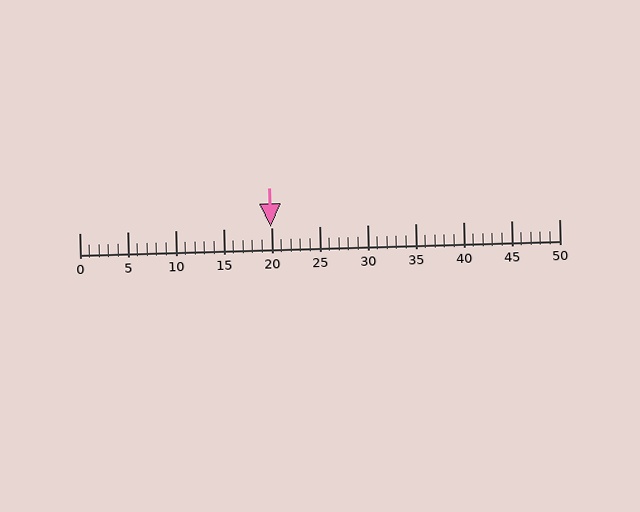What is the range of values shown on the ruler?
The ruler shows values from 0 to 50.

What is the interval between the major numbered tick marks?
The major tick marks are spaced 5 units apart.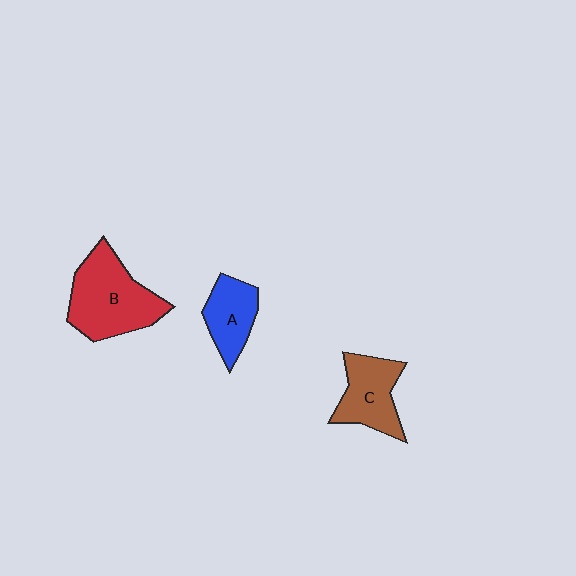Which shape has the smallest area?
Shape A (blue).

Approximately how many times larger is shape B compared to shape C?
Approximately 1.5 times.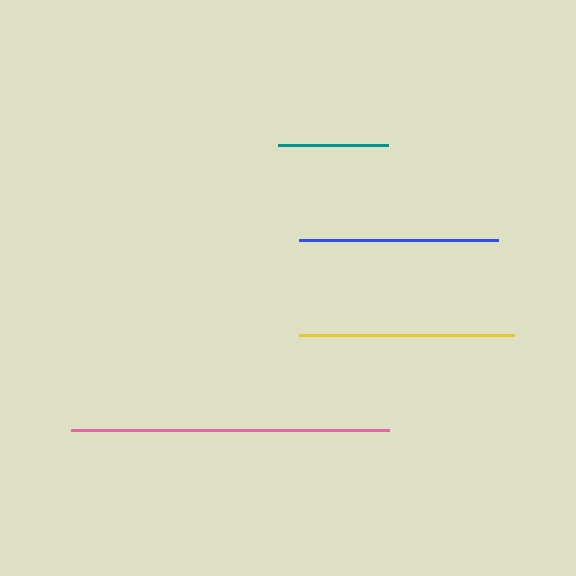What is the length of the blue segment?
The blue segment is approximately 198 pixels long.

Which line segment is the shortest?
The teal line is the shortest at approximately 111 pixels.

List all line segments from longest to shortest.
From longest to shortest: pink, yellow, blue, teal.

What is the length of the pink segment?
The pink segment is approximately 319 pixels long.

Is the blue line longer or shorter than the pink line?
The pink line is longer than the blue line.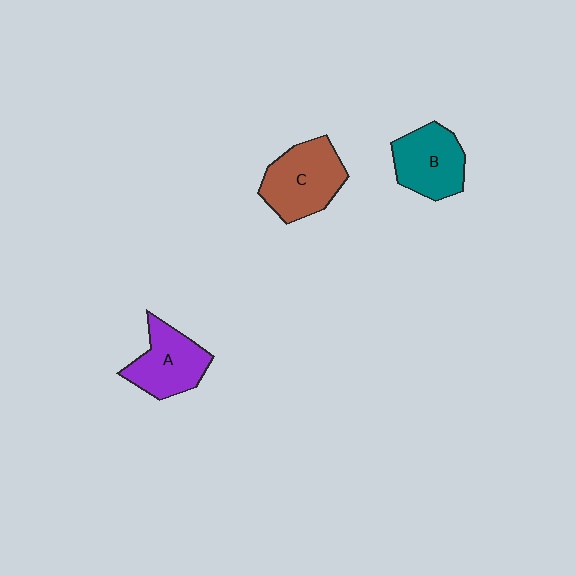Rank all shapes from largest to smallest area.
From largest to smallest: C (brown), B (teal), A (purple).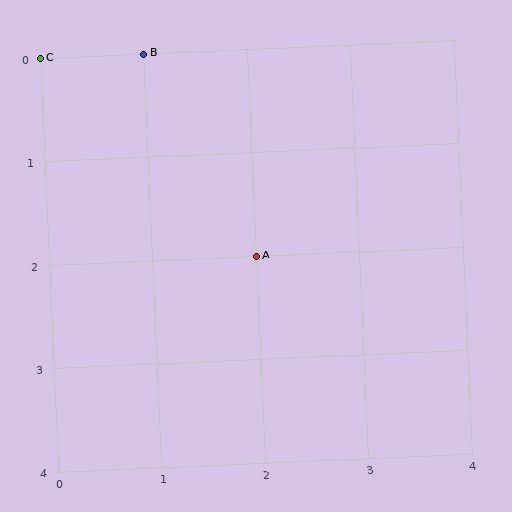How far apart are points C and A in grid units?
Points C and A are 2 columns and 2 rows apart (about 2.8 grid units diagonally).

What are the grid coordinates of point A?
Point A is at grid coordinates (2, 2).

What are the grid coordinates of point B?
Point B is at grid coordinates (1, 0).